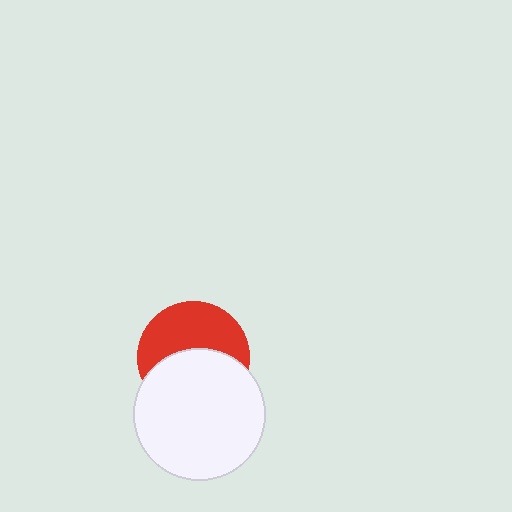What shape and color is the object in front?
The object in front is a white circle.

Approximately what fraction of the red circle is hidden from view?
Roughly 50% of the red circle is hidden behind the white circle.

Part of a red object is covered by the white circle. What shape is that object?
It is a circle.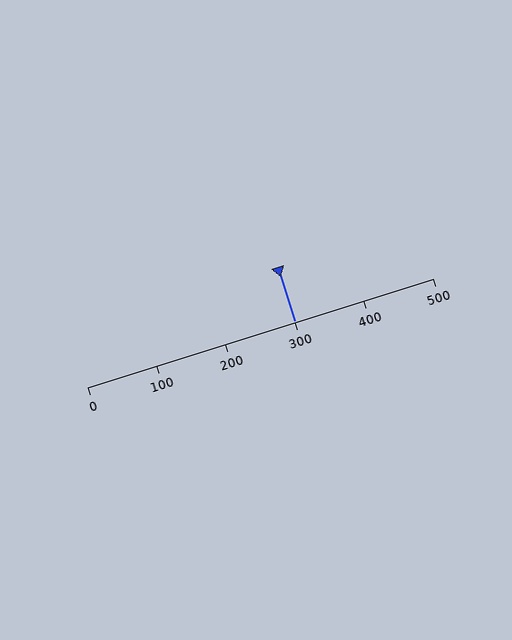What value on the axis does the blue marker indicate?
The marker indicates approximately 300.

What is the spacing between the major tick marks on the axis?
The major ticks are spaced 100 apart.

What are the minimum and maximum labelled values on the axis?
The axis runs from 0 to 500.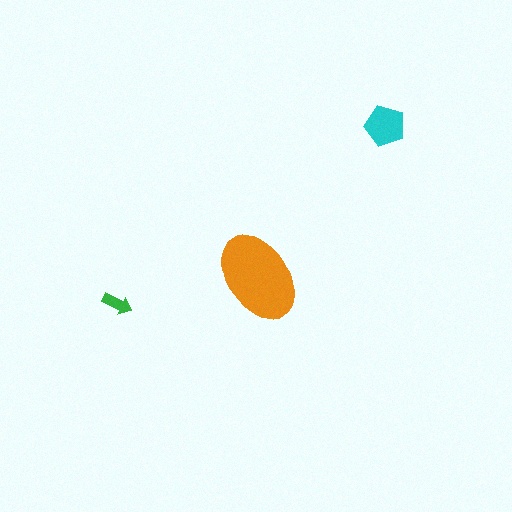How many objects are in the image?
There are 3 objects in the image.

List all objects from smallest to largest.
The green arrow, the cyan pentagon, the orange ellipse.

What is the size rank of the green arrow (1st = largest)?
3rd.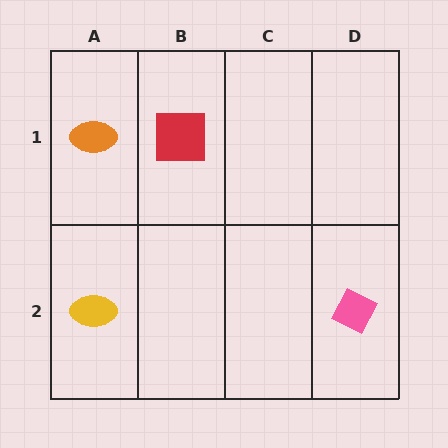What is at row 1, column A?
An orange ellipse.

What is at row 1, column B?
A red square.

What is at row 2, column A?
A yellow ellipse.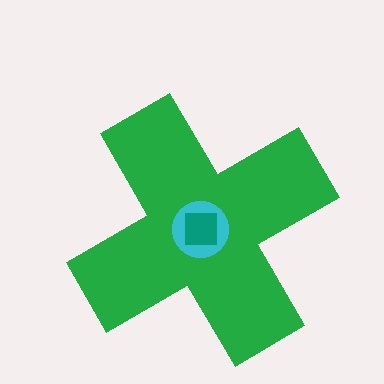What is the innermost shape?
The teal square.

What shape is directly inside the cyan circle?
The teal square.